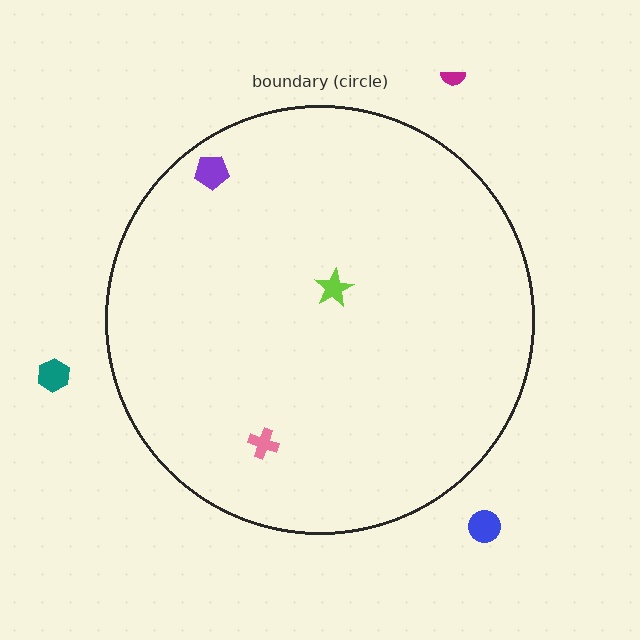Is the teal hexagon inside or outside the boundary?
Outside.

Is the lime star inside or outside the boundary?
Inside.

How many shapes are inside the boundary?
3 inside, 3 outside.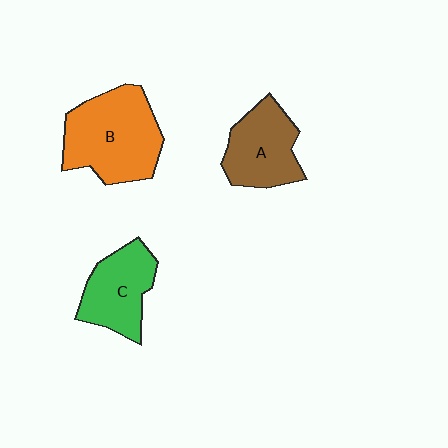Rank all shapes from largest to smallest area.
From largest to smallest: B (orange), A (brown), C (green).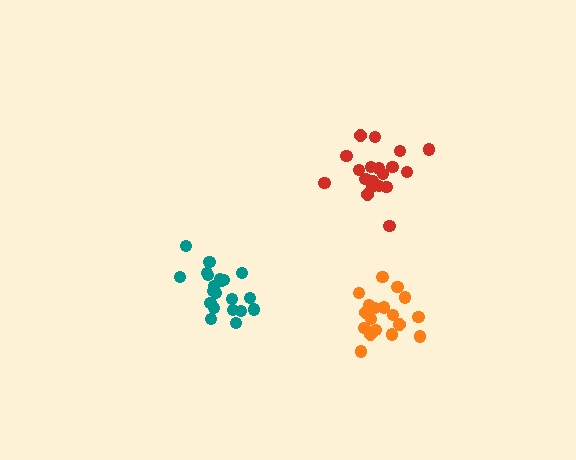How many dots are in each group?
Group 1: 18 dots, Group 2: 19 dots, Group 3: 21 dots (58 total).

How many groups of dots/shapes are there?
There are 3 groups.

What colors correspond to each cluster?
The clusters are colored: orange, red, teal.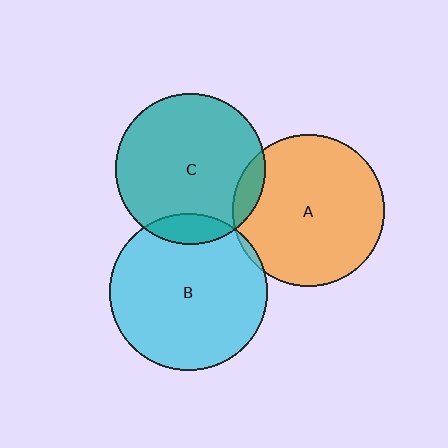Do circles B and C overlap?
Yes.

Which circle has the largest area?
Circle B (cyan).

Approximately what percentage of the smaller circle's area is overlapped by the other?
Approximately 10%.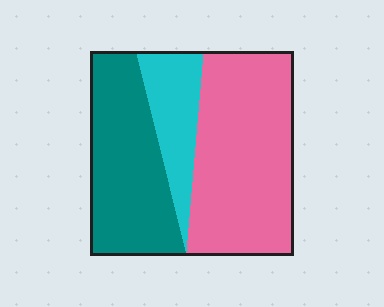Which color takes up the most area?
Pink, at roughly 50%.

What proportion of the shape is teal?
Teal takes up between a quarter and a half of the shape.